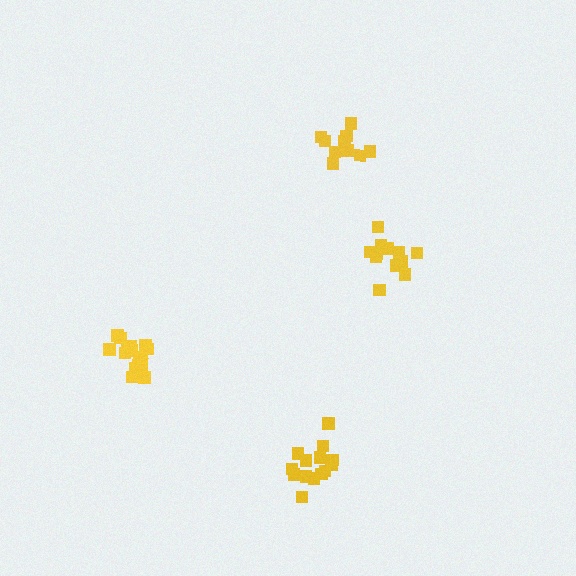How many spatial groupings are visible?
There are 4 spatial groupings.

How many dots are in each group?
Group 1: 11 dots, Group 2: 15 dots, Group 3: 12 dots, Group 4: 15 dots (53 total).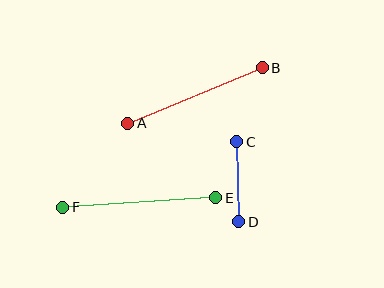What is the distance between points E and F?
The distance is approximately 153 pixels.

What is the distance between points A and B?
The distance is approximately 146 pixels.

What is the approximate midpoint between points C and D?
The midpoint is at approximately (238, 182) pixels.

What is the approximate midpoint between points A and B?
The midpoint is at approximately (195, 95) pixels.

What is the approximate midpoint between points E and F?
The midpoint is at approximately (139, 203) pixels.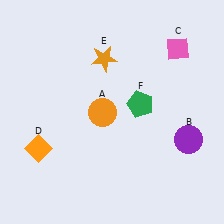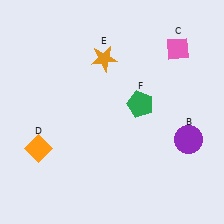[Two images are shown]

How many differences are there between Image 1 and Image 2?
There is 1 difference between the two images.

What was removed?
The orange circle (A) was removed in Image 2.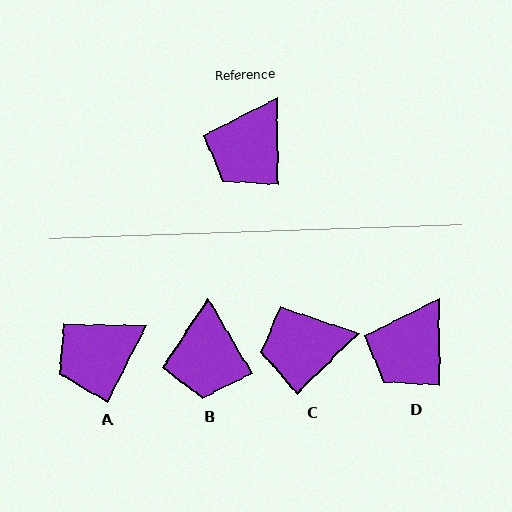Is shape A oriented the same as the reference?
No, it is off by about 28 degrees.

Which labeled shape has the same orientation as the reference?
D.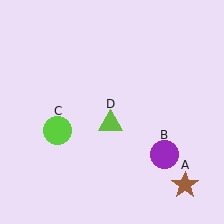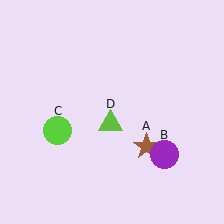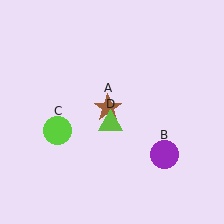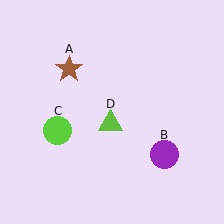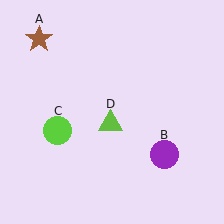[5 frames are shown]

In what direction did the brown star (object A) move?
The brown star (object A) moved up and to the left.